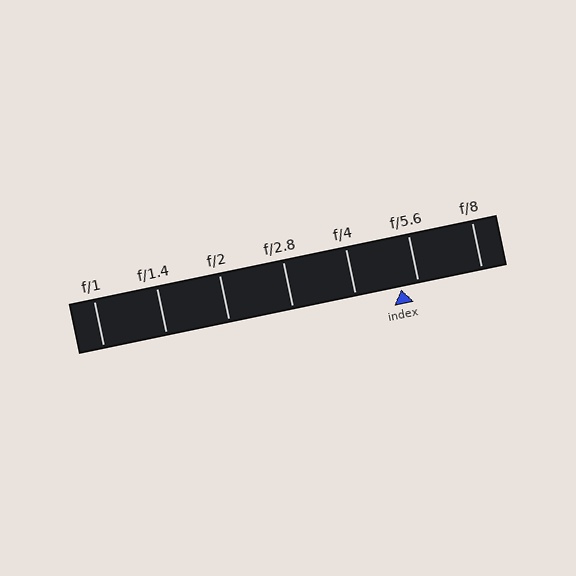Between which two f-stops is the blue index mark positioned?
The index mark is between f/4 and f/5.6.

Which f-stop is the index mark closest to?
The index mark is closest to f/5.6.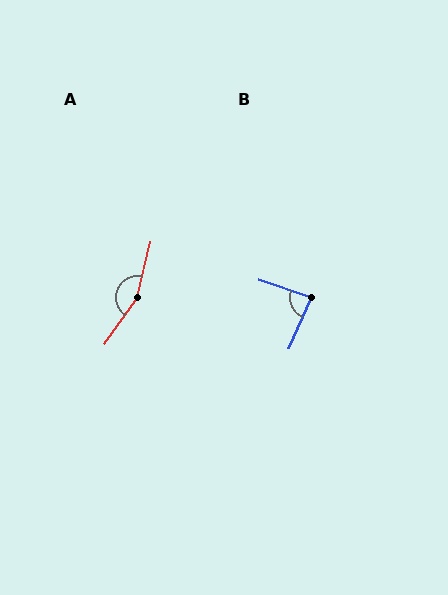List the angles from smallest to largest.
B (85°), A (158°).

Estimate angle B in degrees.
Approximately 85 degrees.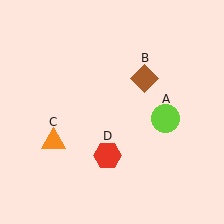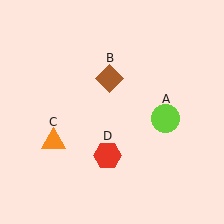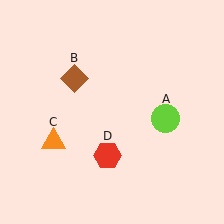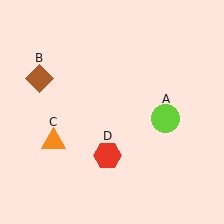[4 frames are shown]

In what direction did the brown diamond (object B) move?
The brown diamond (object B) moved left.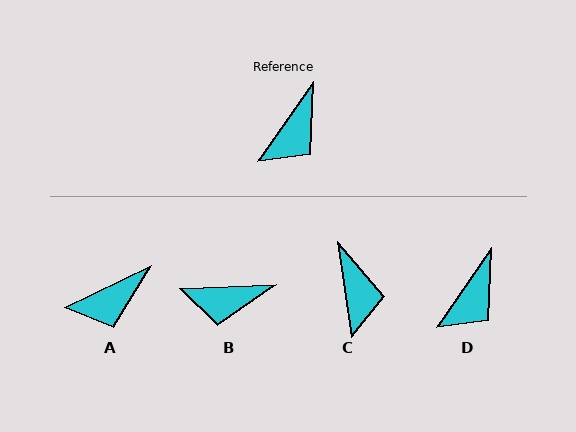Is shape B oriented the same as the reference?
No, it is off by about 53 degrees.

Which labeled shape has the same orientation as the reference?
D.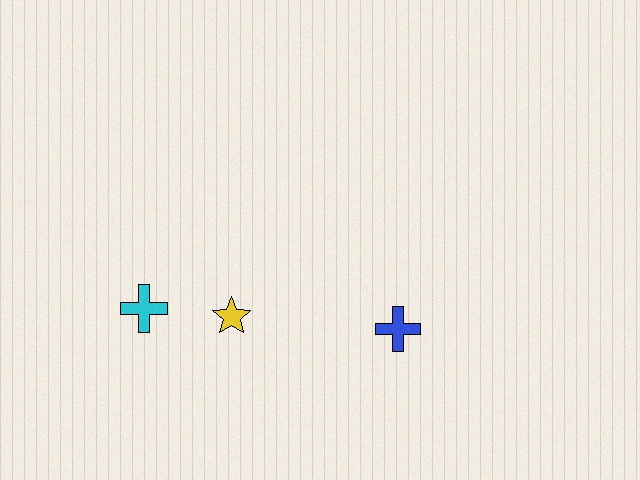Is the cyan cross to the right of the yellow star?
No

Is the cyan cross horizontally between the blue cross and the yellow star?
No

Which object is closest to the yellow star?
The cyan cross is closest to the yellow star.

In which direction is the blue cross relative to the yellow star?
The blue cross is to the right of the yellow star.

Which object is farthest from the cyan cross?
The blue cross is farthest from the cyan cross.